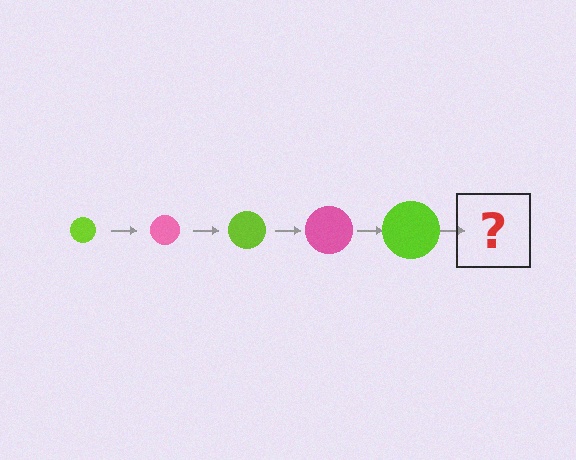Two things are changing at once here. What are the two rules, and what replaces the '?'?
The two rules are that the circle grows larger each step and the color cycles through lime and pink. The '?' should be a pink circle, larger than the previous one.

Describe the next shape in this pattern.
It should be a pink circle, larger than the previous one.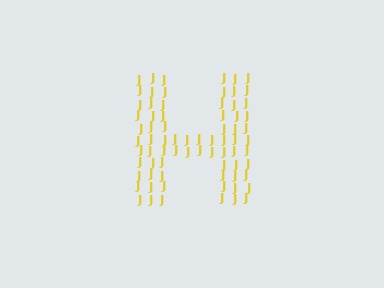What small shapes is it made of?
It is made of small letter J's.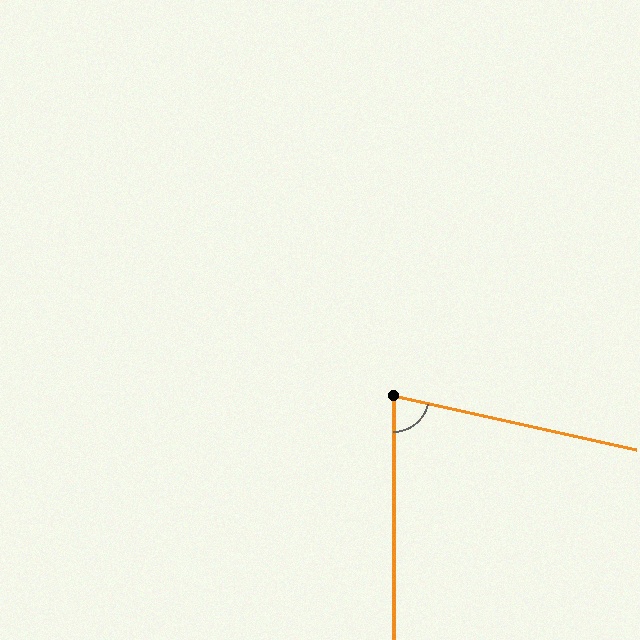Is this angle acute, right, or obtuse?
It is acute.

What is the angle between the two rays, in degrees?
Approximately 78 degrees.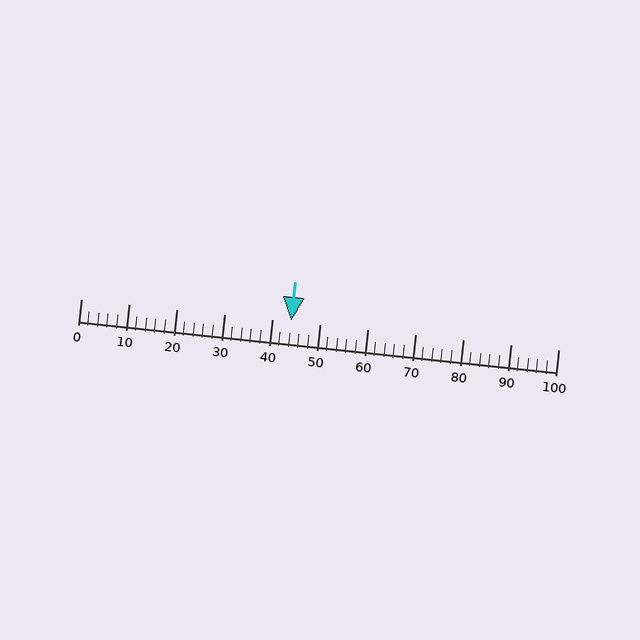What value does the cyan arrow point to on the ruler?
The cyan arrow points to approximately 44.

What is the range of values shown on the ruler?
The ruler shows values from 0 to 100.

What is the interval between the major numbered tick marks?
The major tick marks are spaced 10 units apart.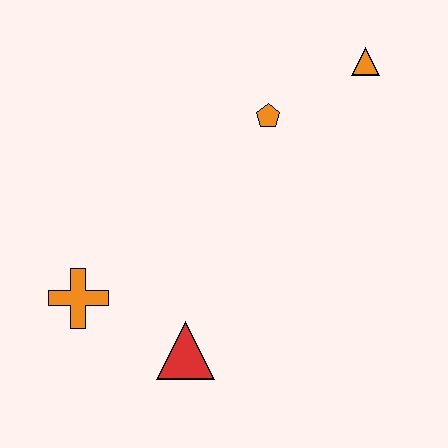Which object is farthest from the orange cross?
The orange triangle is farthest from the orange cross.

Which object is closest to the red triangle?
The orange cross is closest to the red triangle.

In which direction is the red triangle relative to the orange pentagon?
The red triangle is below the orange pentagon.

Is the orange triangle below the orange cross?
No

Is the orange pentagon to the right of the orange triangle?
No